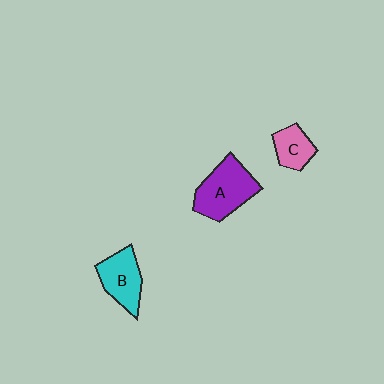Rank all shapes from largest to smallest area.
From largest to smallest: A (purple), B (cyan), C (pink).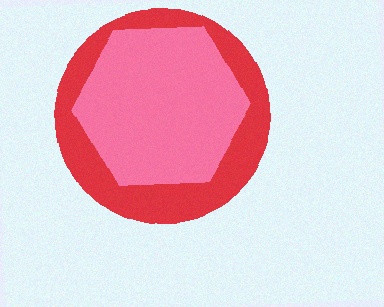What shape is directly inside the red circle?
The pink hexagon.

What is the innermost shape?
The pink hexagon.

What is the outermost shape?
The red circle.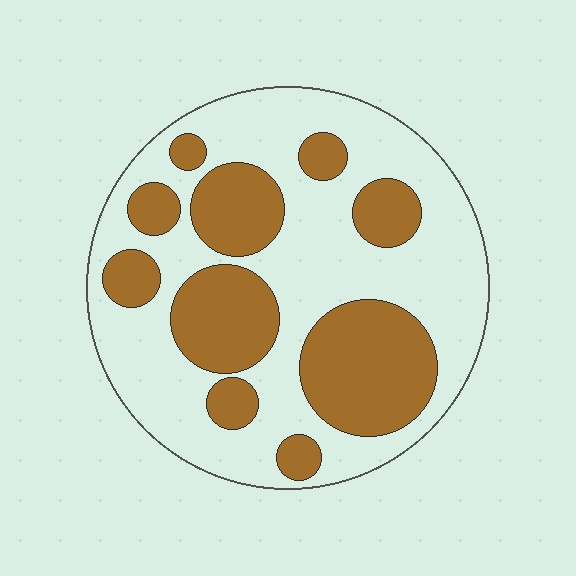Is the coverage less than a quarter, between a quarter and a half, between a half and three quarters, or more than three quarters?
Between a quarter and a half.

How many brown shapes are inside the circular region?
10.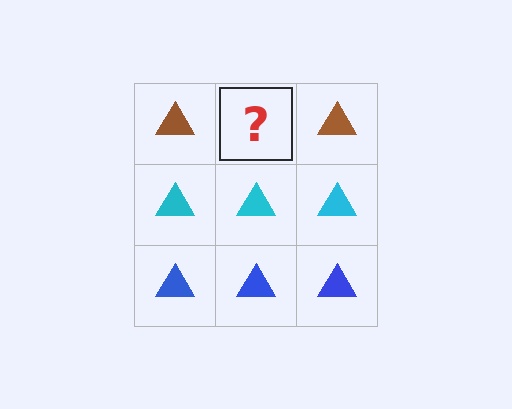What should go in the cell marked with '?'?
The missing cell should contain a brown triangle.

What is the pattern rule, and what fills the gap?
The rule is that each row has a consistent color. The gap should be filled with a brown triangle.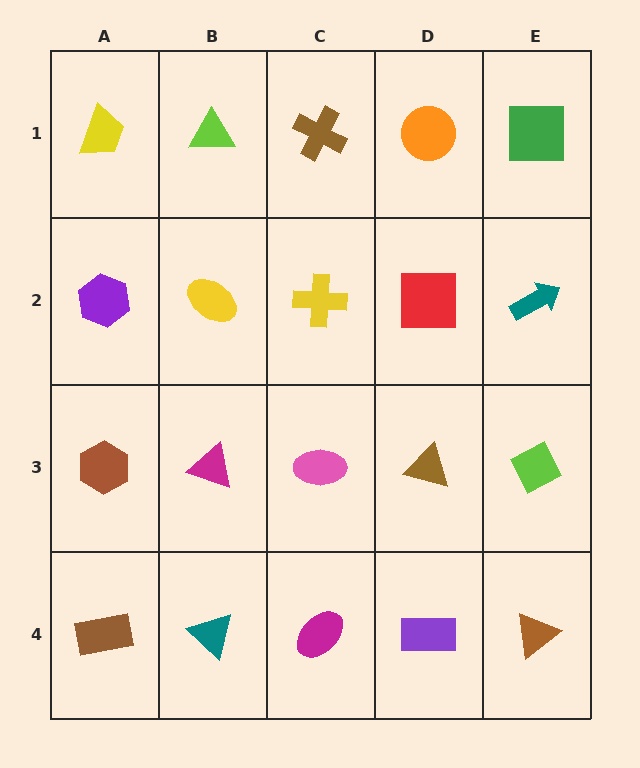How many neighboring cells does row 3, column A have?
3.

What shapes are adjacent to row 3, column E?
A teal arrow (row 2, column E), a brown triangle (row 4, column E), a brown triangle (row 3, column D).